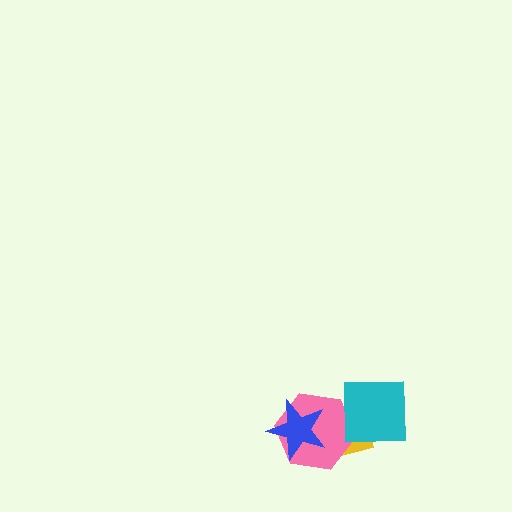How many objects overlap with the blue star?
2 objects overlap with the blue star.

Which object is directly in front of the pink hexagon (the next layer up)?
The cyan square is directly in front of the pink hexagon.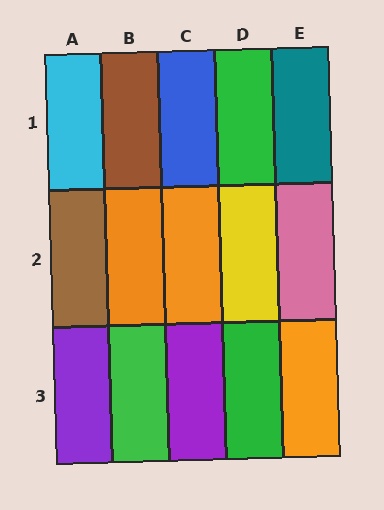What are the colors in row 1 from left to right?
Cyan, brown, blue, green, teal.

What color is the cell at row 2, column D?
Yellow.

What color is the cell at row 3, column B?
Green.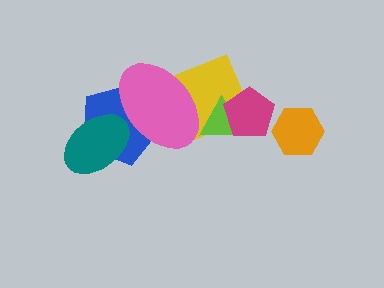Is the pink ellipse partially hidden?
Yes, it is partially covered by another shape.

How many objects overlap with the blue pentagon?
2 objects overlap with the blue pentagon.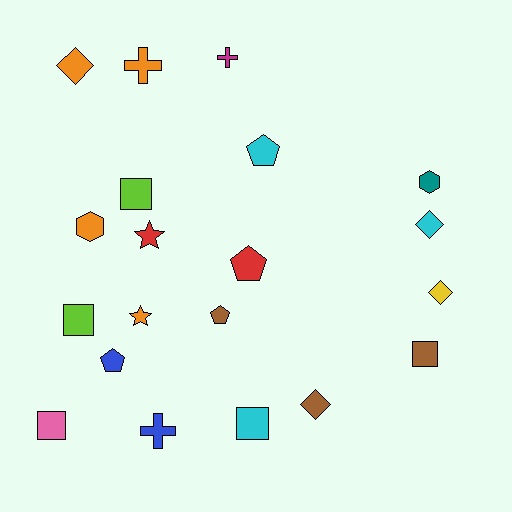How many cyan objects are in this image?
There are 3 cyan objects.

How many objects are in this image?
There are 20 objects.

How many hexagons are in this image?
There are 2 hexagons.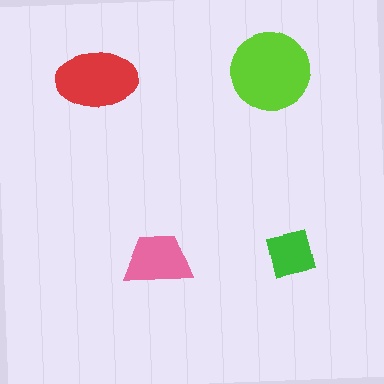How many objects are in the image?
There are 4 objects in the image.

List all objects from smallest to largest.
The green square, the pink trapezoid, the red ellipse, the lime circle.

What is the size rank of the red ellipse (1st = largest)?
2nd.